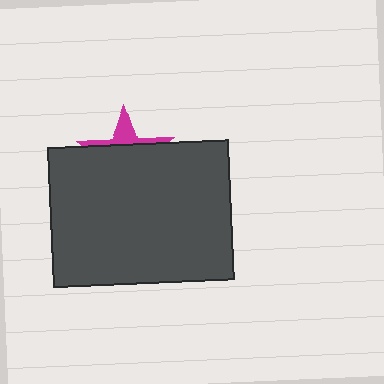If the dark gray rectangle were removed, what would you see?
You would see the complete magenta star.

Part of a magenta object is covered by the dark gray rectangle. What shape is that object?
It is a star.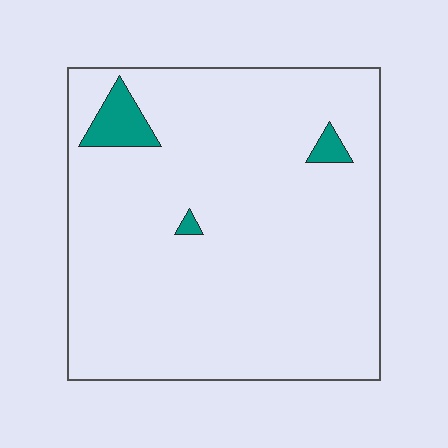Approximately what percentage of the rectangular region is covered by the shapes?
Approximately 5%.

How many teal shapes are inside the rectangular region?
3.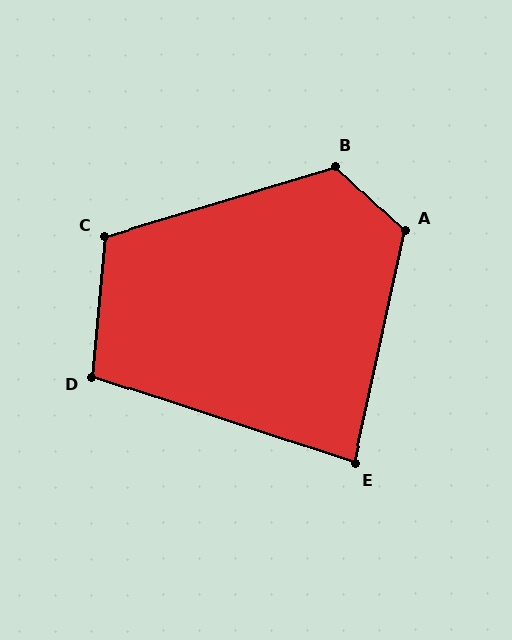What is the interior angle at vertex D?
Approximately 103 degrees (obtuse).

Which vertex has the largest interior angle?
A, at approximately 121 degrees.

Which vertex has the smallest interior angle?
E, at approximately 84 degrees.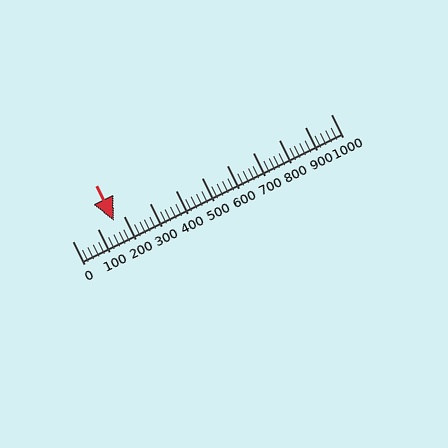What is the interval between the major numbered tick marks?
The major tick marks are spaced 100 units apart.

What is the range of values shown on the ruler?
The ruler shows values from 0 to 1000.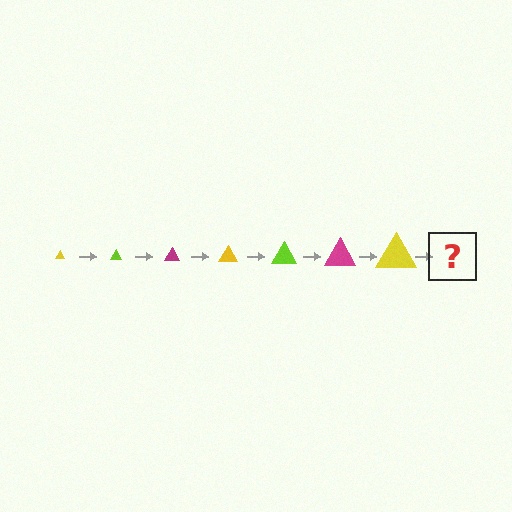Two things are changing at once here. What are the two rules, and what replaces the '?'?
The two rules are that the triangle grows larger each step and the color cycles through yellow, lime, and magenta. The '?' should be a lime triangle, larger than the previous one.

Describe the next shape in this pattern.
It should be a lime triangle, larger than the previous one.